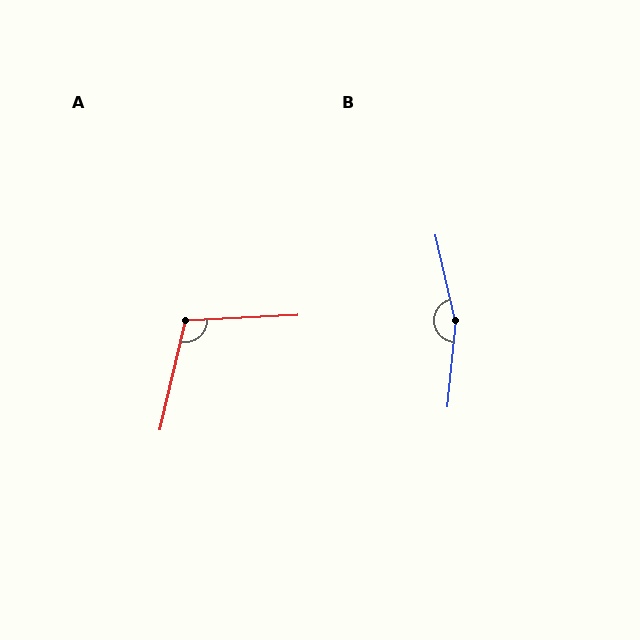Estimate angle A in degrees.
Approximately 106 degrees.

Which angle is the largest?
B, at approximately 162 degrees.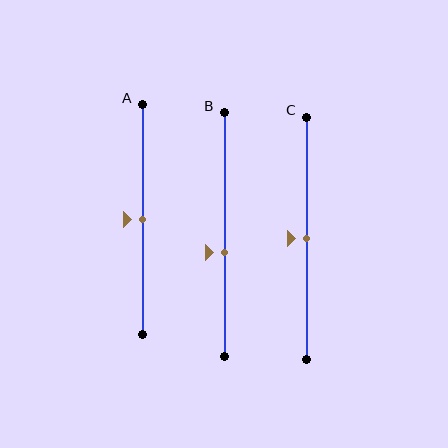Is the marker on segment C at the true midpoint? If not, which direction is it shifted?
Yes, the marker on segment C is at the true midpoint.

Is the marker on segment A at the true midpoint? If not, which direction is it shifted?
Yes, the marker on segment A is at the true midpoint.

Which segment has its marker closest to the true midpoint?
Segment A has its marker closest to the true midpoint.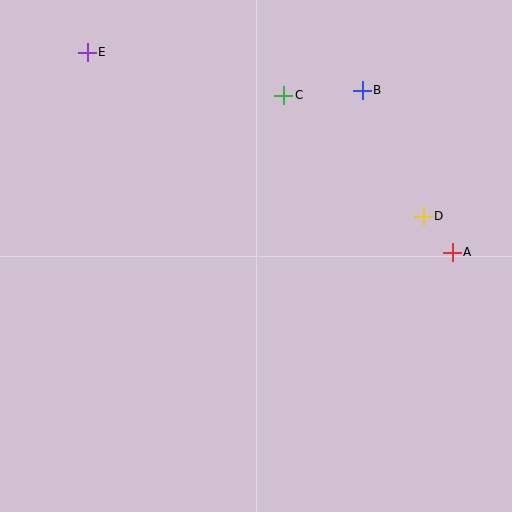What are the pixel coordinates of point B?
Point B is at (362, 90).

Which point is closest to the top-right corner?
Point B is closest to the top-right corner.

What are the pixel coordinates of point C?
Point C is at (284, 95).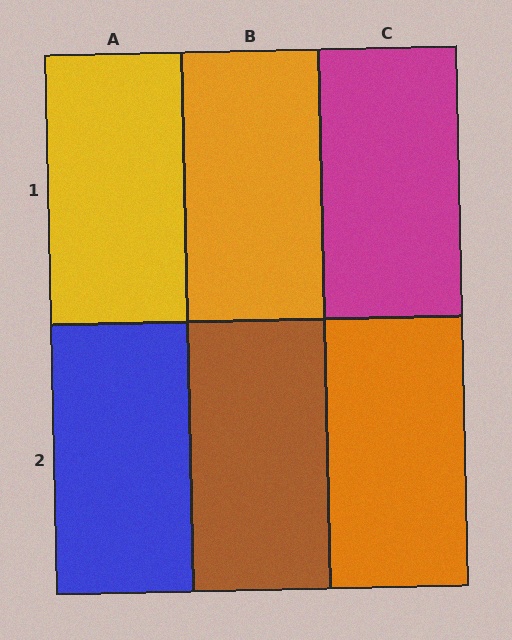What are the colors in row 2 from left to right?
Blue, brown, orange.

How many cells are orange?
2 cells are orange.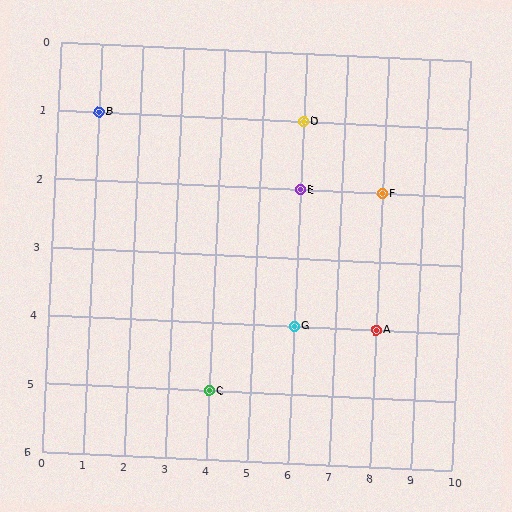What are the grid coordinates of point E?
Point E is at grid coordinates (6, 2).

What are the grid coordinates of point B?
Point B is at grid coordinates (1, 1).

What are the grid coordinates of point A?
Point A is at grid coordinates (8, 4).